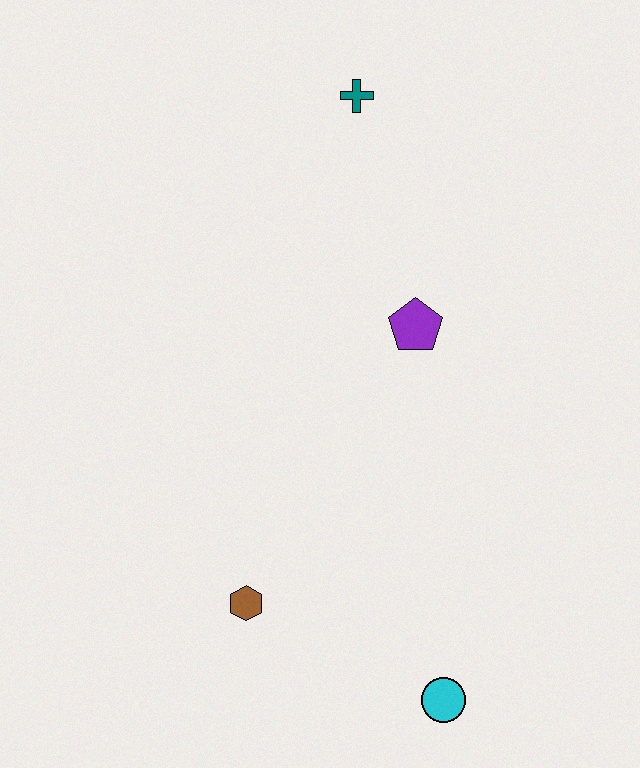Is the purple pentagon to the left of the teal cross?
No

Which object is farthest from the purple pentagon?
The cyan circle is farthest from the purple pentagon.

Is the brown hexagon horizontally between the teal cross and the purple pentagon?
No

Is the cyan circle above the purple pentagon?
No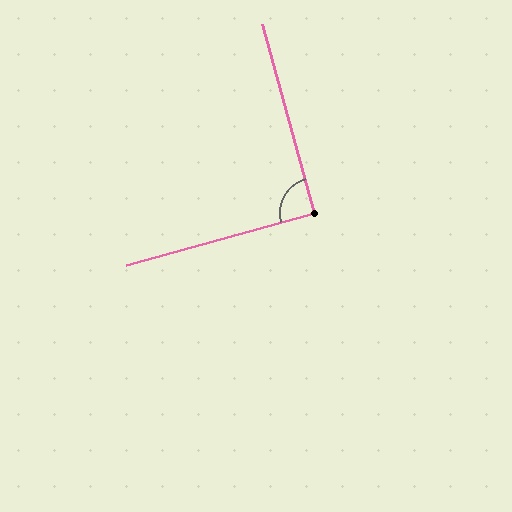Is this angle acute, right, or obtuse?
It is approximately a right angle.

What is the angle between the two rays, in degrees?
Approximately 90 degrees.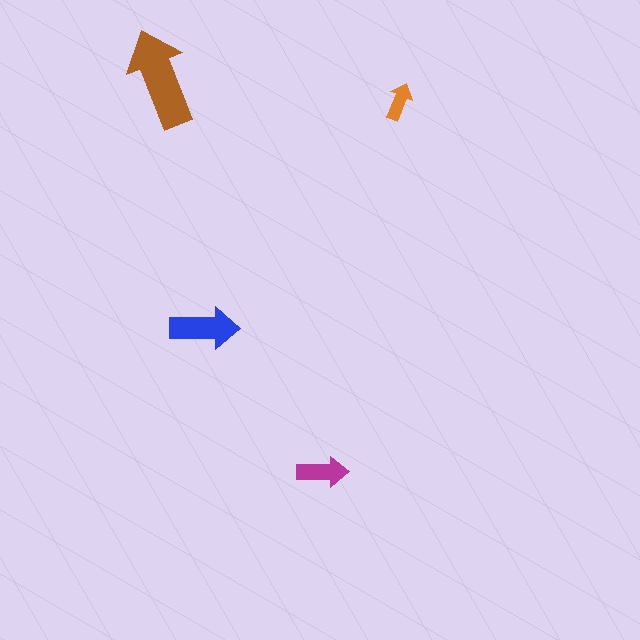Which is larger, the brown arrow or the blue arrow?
The brown one.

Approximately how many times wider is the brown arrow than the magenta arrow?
About 2 times wider.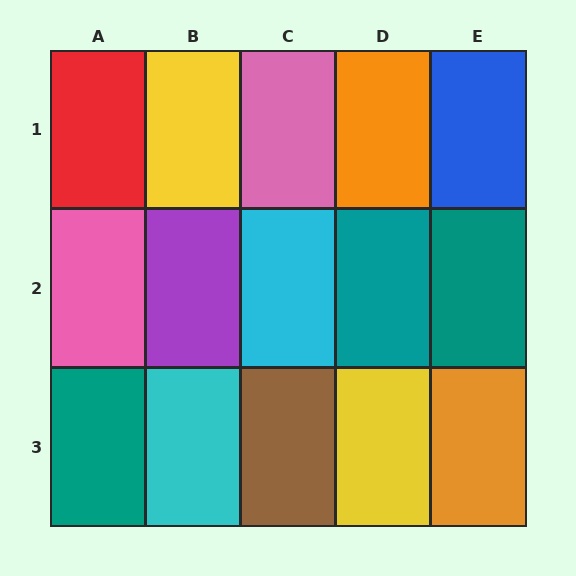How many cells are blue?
1 cell is blue.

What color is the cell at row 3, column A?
Teal.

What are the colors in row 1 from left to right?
Red, yellow, pink, orange, blue.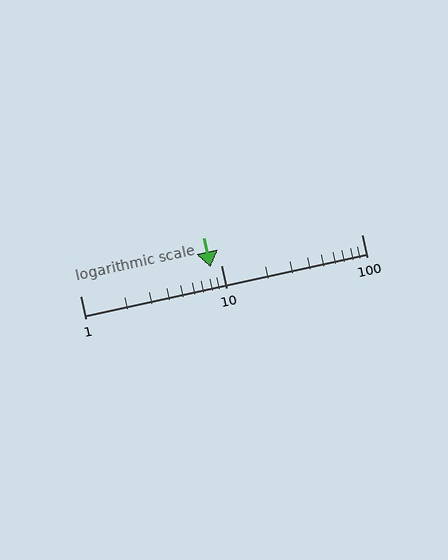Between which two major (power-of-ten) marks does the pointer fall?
The pointer is between 1 and 10.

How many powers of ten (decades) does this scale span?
The scale spans 2 decades, from 1 to 100.